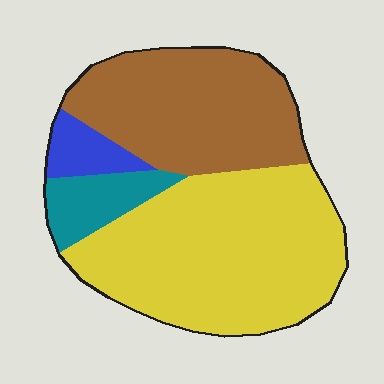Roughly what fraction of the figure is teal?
Teal covers 9% of the figure.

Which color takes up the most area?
Yellow, at roughly 50%.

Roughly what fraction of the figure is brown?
Brown takes up between a third and a half of the figure.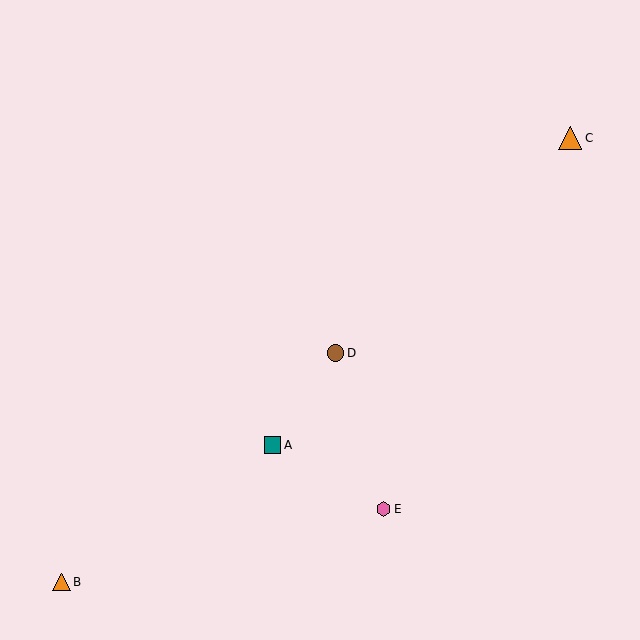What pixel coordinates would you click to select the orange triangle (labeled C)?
Click at (570, 138) to select the orange triangle C.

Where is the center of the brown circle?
The center of the brown circle is at (336, 353).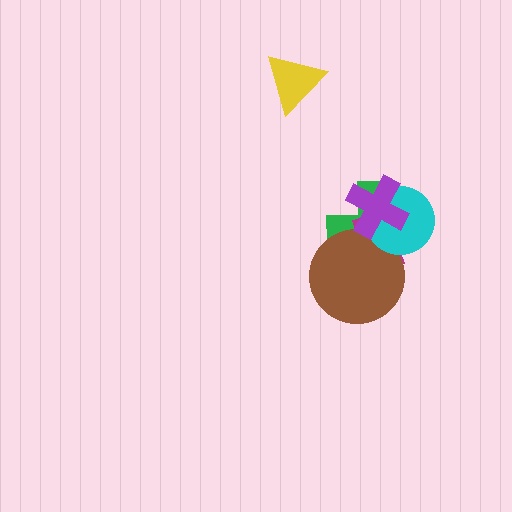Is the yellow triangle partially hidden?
No, no other shape covers it.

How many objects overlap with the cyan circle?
4 objects overlap with the cyan circle.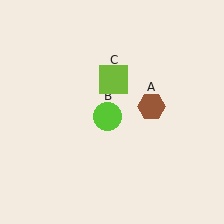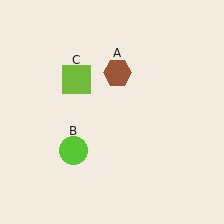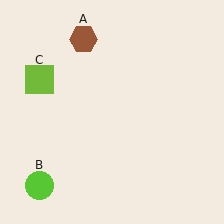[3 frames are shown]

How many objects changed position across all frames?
3 objects changed position: brown hexagon (object A), lime circle (object B), lime square (object C).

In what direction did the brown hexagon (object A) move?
The brown hexagon (object A) moved up and to the left.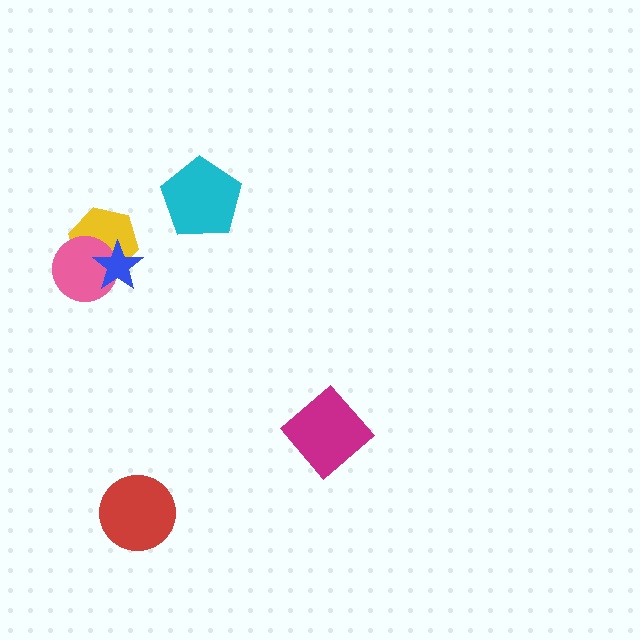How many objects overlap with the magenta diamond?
0 objects overlap with the magenta diamond.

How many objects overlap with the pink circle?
2 objects overlap with the pink circle.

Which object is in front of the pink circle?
The blue star is in front of the pink circle.